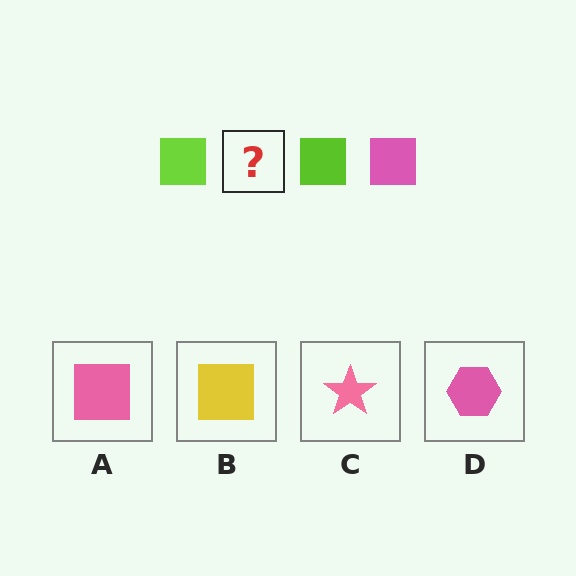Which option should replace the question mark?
Option A.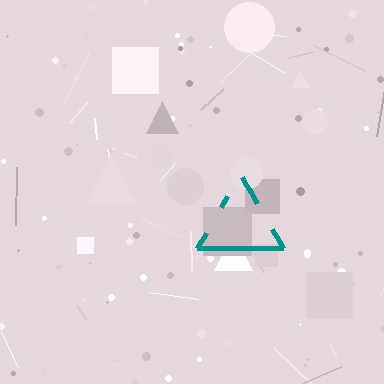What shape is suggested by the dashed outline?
The dashed outline suggests a triangle.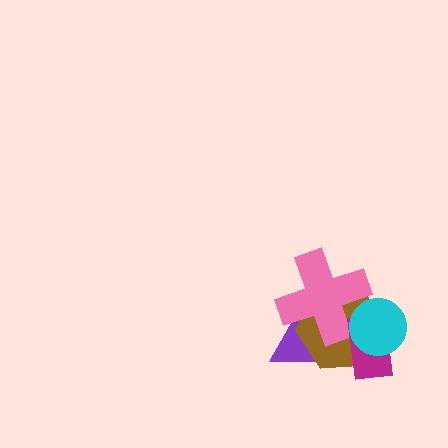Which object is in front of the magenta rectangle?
The cyan circle is in front of the magenta rectangle.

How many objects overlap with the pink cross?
4 objects overlap with the pink cross.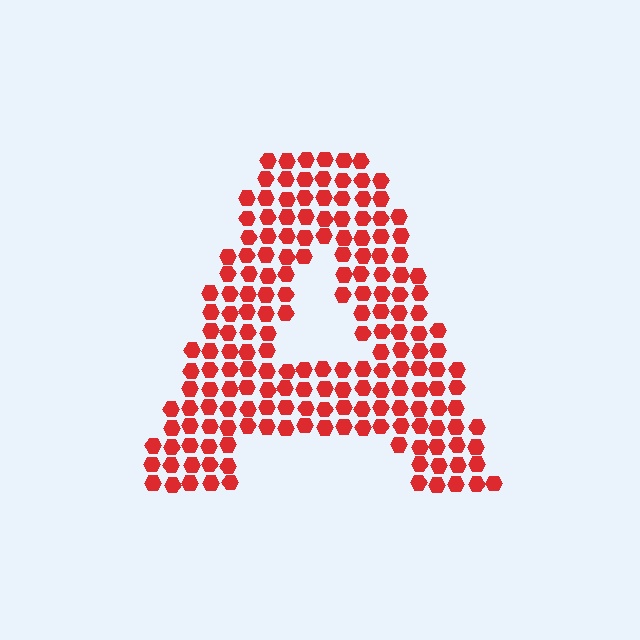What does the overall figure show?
The overall figure shows the letter A.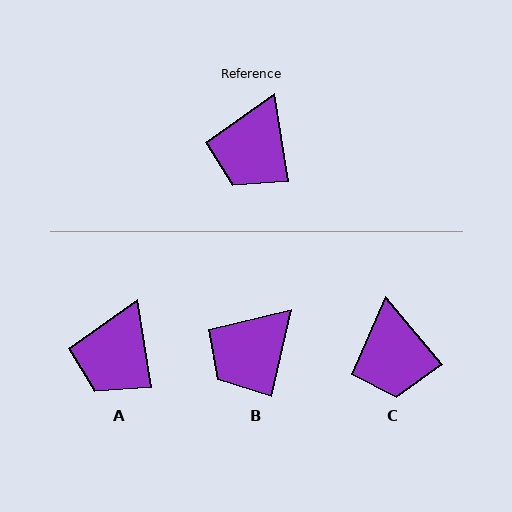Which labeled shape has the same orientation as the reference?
A.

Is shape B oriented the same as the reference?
No, it is off by about 22 degrees.